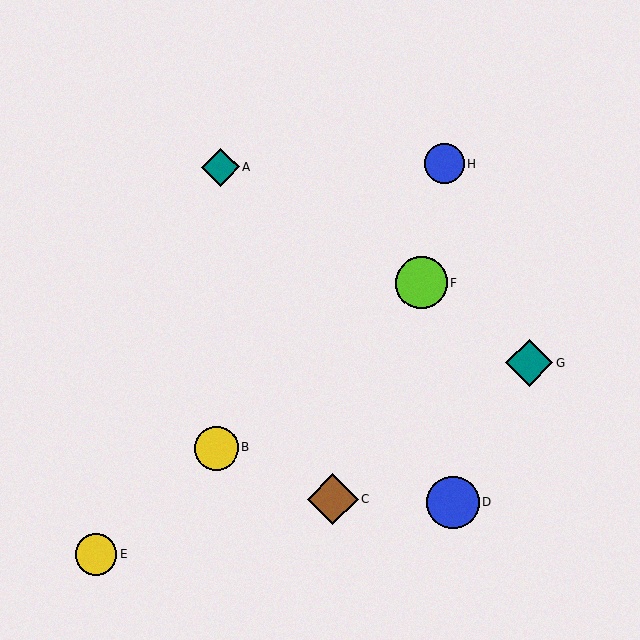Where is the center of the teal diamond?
The center of the teal diamond is at (529, 362).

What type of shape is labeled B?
Shape B is a yellow circle.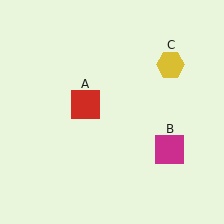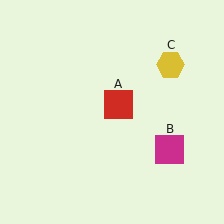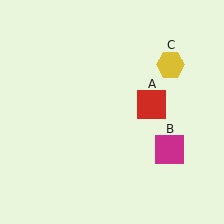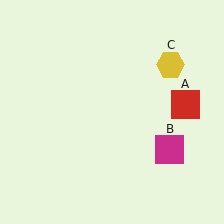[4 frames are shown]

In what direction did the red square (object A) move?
The red square (object A) moved right.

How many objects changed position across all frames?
1 object changed position: red square (object A).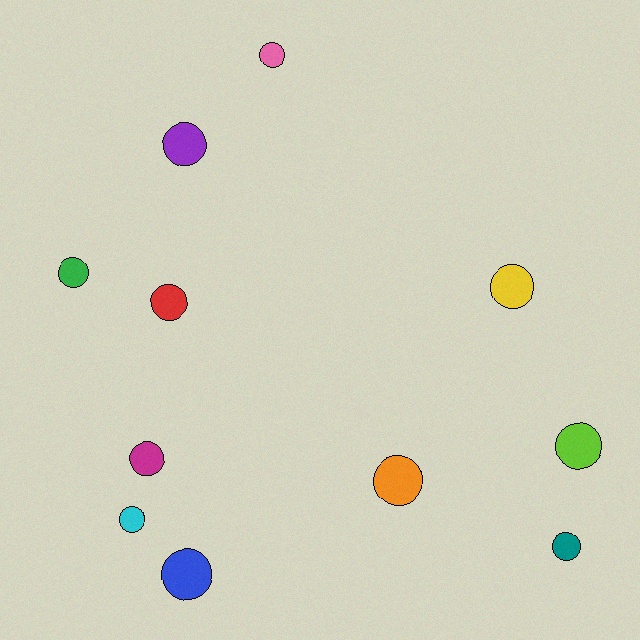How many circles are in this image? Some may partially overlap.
There are 11 circles.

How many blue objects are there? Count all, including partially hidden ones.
There is 1 blue object.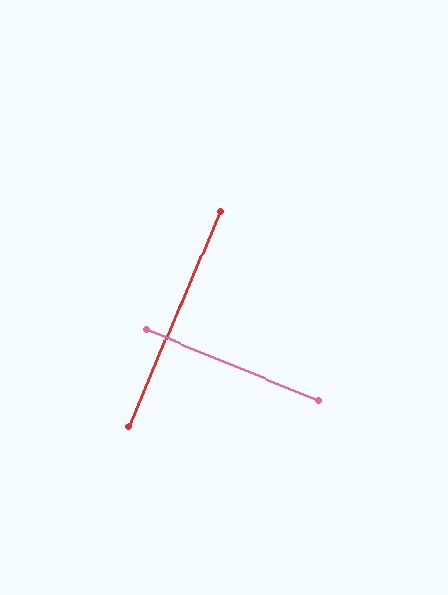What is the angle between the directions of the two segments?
Approximately 89 degrees.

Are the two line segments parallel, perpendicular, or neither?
Perpendicular — they meet at approximately 89°.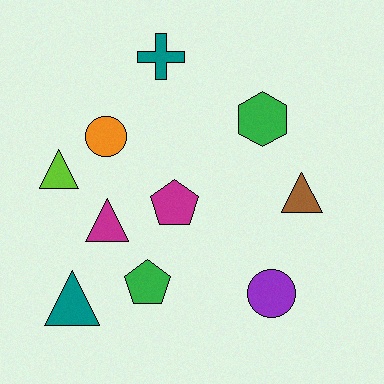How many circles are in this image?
There are 2 circles.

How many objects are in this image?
There are 10 objects.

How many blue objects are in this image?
There are no blue objects.